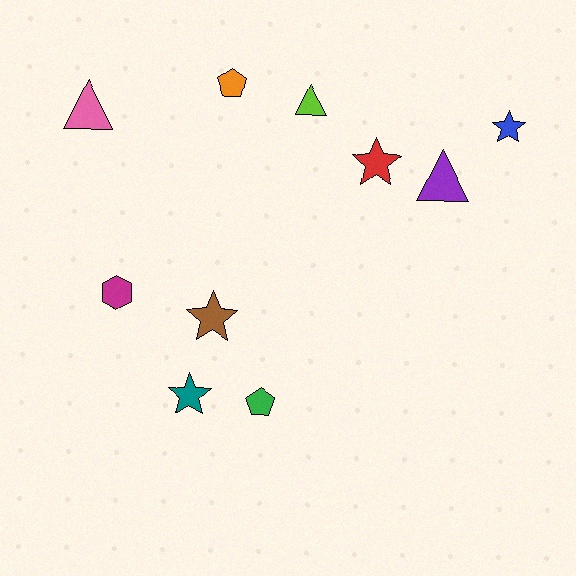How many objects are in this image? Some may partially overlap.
There are 10 objects.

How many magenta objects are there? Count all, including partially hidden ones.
There is 1 magenta object.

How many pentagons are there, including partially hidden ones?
There are 2 pentagons.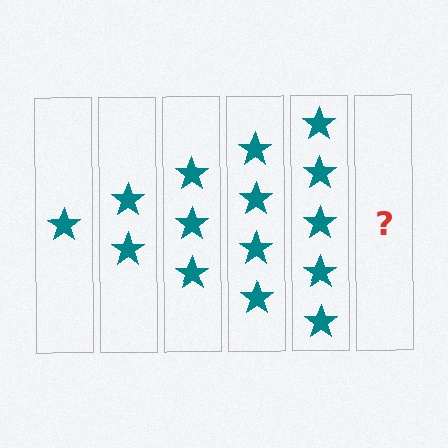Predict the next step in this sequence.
The next step is 6 stars.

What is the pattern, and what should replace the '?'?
The pattern is that each step adds one more star. The '?' should be 6 stars.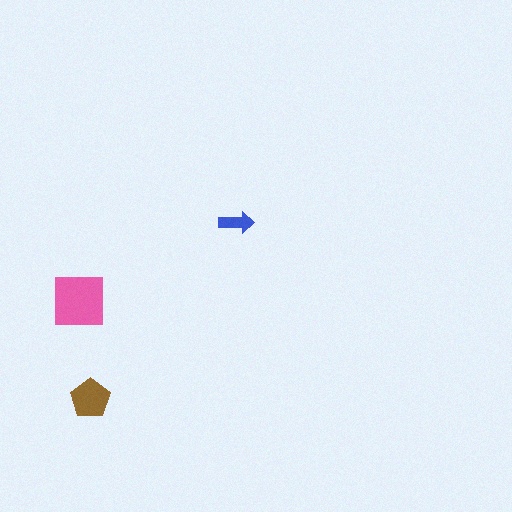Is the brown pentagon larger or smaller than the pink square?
Smaller.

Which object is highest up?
The blue arrow is topmost.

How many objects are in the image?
There are 3 objects in the image.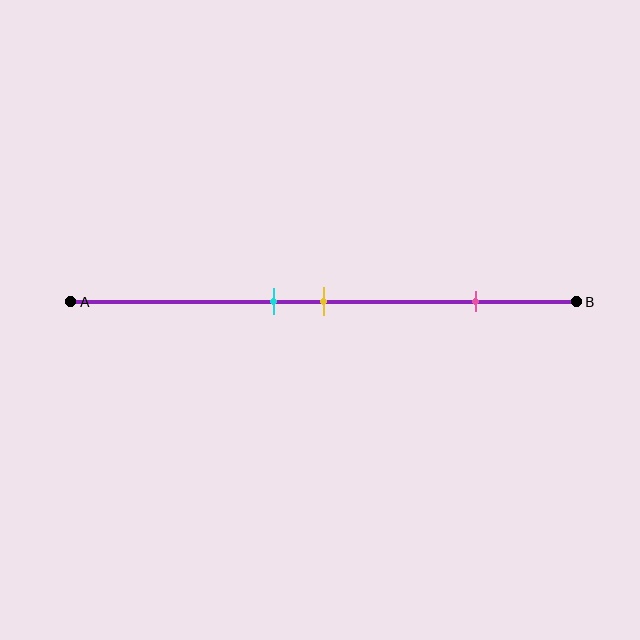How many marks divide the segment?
There are 3 marks dividing the segment.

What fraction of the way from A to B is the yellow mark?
The yellow mark is approximately 50% (0.5) of the way from A to B.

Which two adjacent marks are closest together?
The cyan and yellow marks are the closest adjacent pair.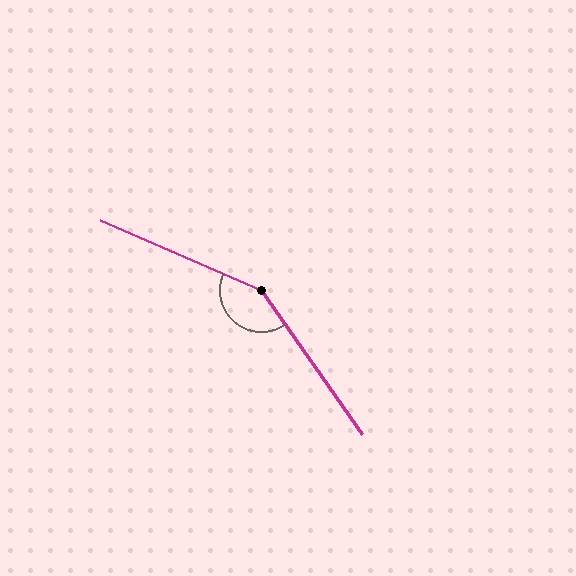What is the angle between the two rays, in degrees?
Approximately 148 degrees.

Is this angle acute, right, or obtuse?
It is obtuse.